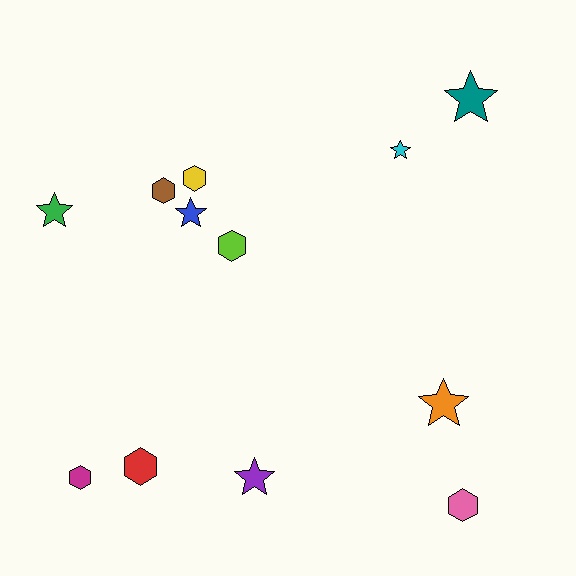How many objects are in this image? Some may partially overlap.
There are 12 objects.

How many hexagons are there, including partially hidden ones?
There are 6 hexagons.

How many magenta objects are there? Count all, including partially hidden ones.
There is 1 magenta object.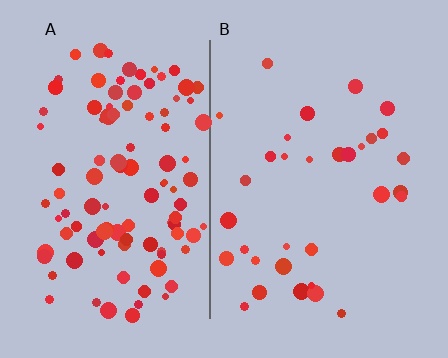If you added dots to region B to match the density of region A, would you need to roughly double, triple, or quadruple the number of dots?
Approximately triple.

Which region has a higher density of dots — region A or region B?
A (the left).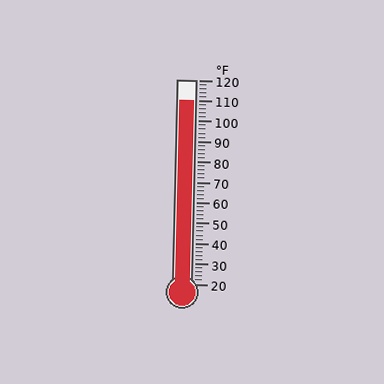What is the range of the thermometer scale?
The thermometer scale ranges from 20°F to 120°F.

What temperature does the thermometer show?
The thermometer shows approximately 110°F.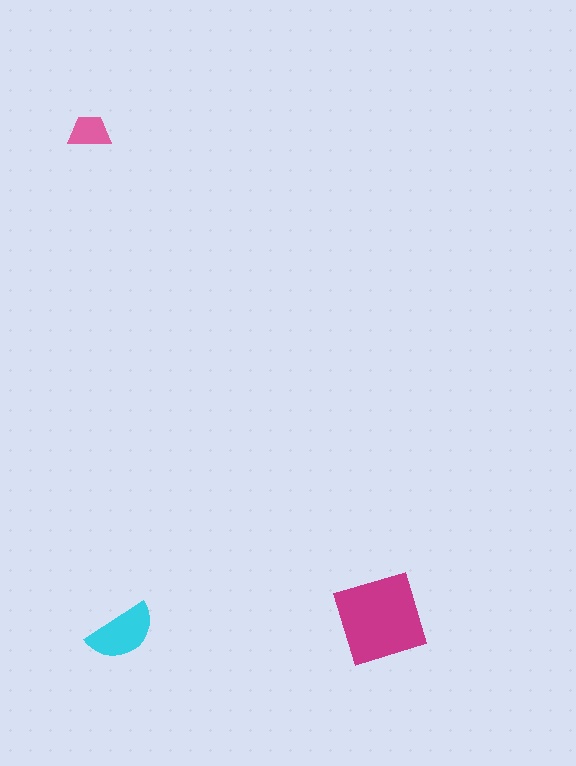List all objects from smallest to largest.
The pink trapezoid, the cyan semicircle, the magenta diamond.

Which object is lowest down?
The cyan semicircle is bottommost.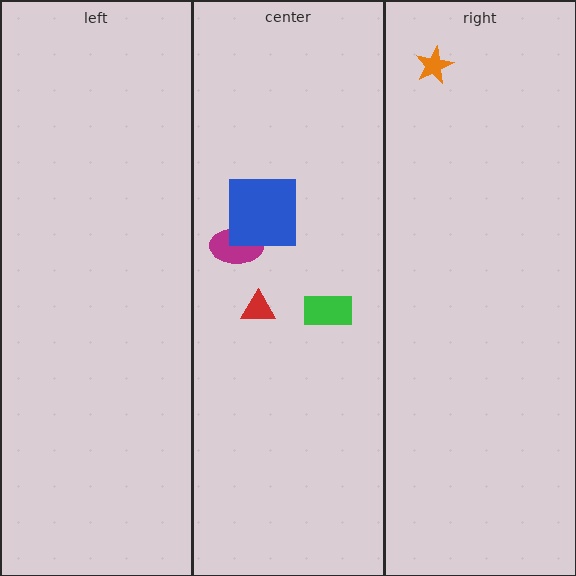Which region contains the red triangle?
The center region.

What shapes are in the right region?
The orange star.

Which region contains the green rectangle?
The center region.